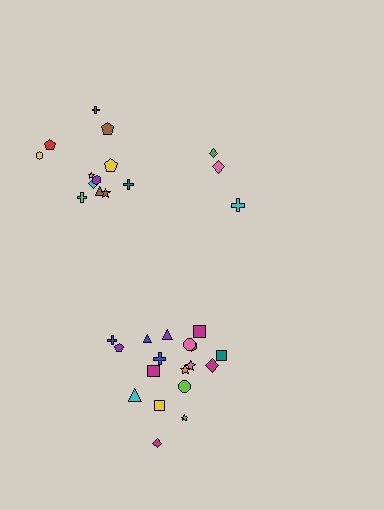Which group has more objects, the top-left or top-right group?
The top-left group.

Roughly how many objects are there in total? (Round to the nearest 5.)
Roughly 35 objects in total.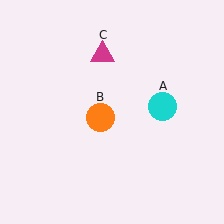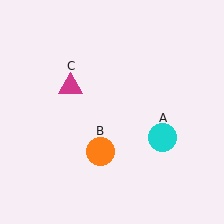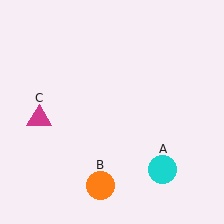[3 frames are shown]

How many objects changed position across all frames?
3 objects changed position: cyan circle (object A), orange circle (object B), magenta triangle (object C).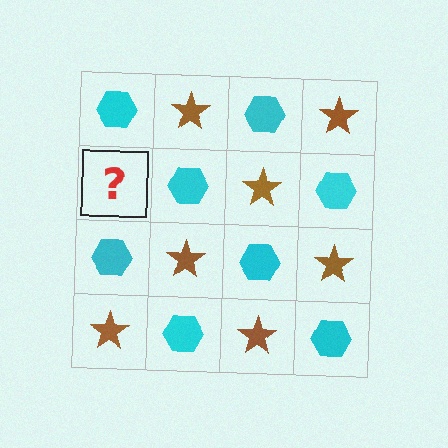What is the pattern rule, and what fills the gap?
The rule is that it alternates cyan hexagon and brown star in a checkerboard pattern. The gap should be filled with a brown star.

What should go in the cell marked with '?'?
The missing cell should contain a brown star.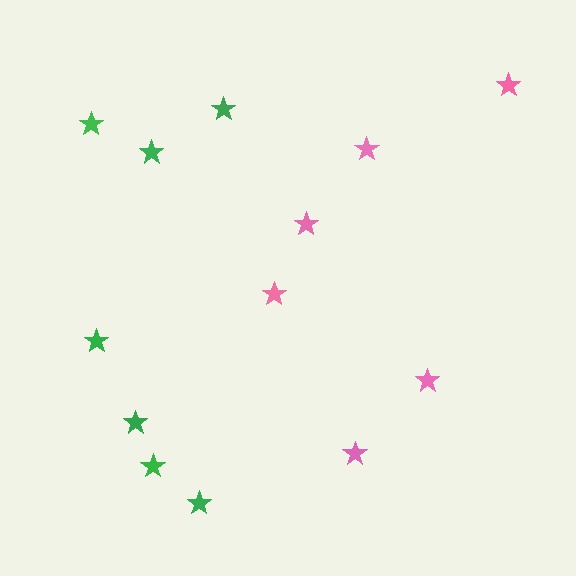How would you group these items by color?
There are 2 groups: one group of green stars (7) and one group of pink stars (6).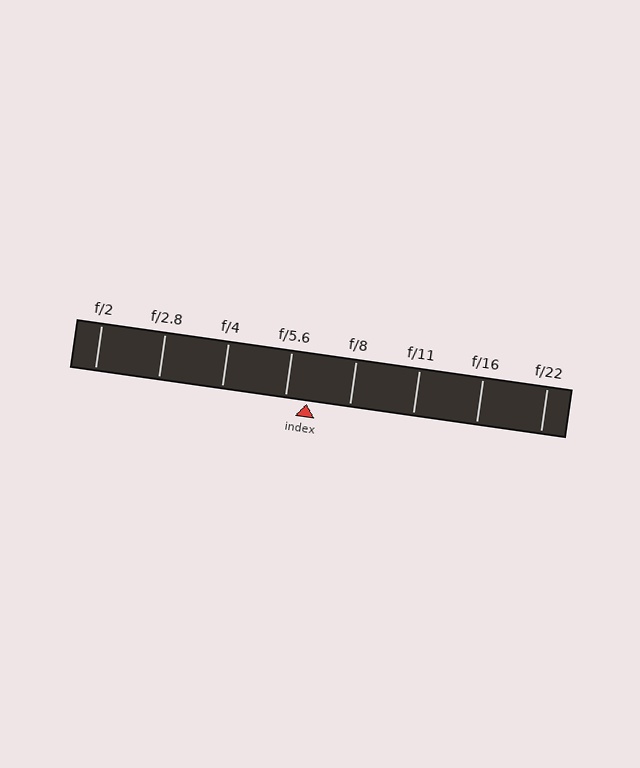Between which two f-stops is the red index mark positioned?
The index mark is between f/5.6 and f/8.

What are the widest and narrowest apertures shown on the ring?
The widest aperture shown is f/2 and the narrowest is f/22.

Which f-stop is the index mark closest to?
The index mark is closest to f/5.6.